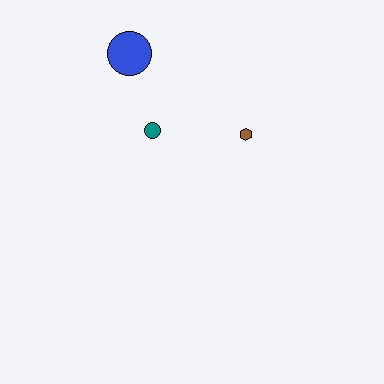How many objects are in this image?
There are 3 objects.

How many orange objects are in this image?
There are no orange objects.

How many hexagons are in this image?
There is 1 hexagon.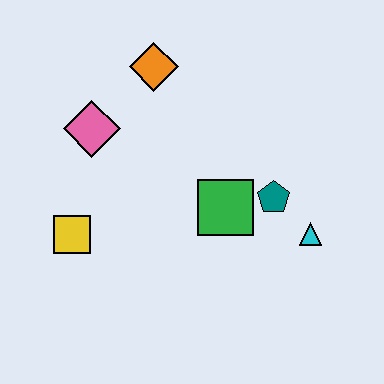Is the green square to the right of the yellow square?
Yes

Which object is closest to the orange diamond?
The pink diamond is closest to the orange diamond.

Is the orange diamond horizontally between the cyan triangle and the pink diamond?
Yes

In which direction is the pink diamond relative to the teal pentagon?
The pink diamond is to the left of the teal pentagon.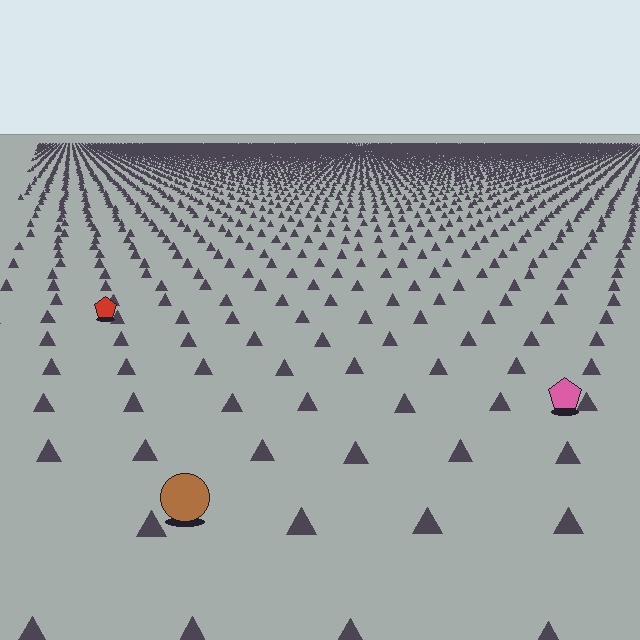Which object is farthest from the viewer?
The red pentagon is farthest from the viewer. It appears smaller and the ground texture around it is denser.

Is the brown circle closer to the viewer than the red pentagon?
Yes. The brown circle is closer — you can tell from the texture gradient: the ground texture is coarser near it.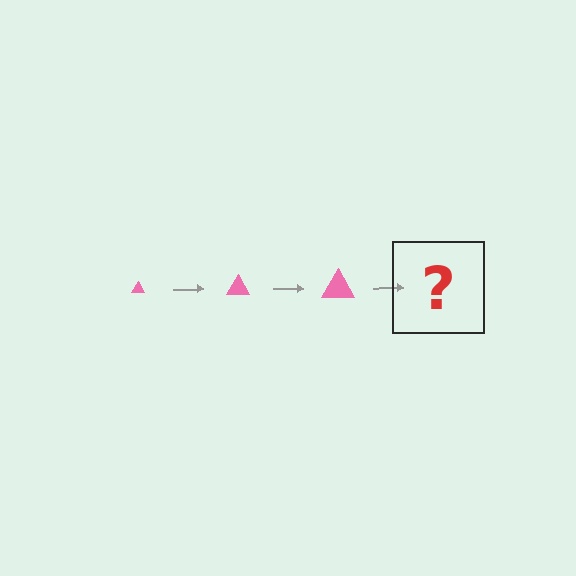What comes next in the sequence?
The next element should be a pink triangle, larger than the previous one.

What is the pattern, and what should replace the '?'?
The pattern is that the triangle gets progressively larger each step. The '?' should be a pink triangle, larger than the previous one.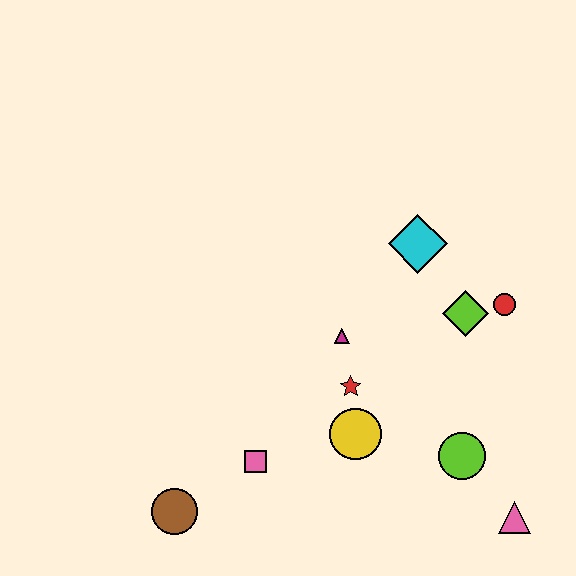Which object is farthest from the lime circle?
The brown circle is farthest from the lime circle.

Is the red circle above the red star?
Yes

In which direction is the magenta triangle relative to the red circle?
The magenta triangle is to the left of the red circle.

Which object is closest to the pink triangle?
The lime circle is closest to the pink triangle.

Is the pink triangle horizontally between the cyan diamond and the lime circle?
No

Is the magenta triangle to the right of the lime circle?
No